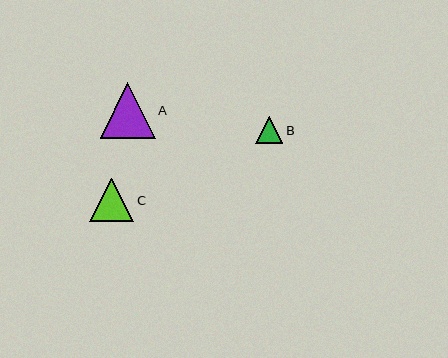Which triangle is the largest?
Triangle A is the largest with a size of approximately 55 pixels.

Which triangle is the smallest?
Triangle B is the smallest with a size of approximately 27 pixels.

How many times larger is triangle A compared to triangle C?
Triangle A is approximately 1.3 times the size of triangle C.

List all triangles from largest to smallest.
From largest to smallest: A, C, B.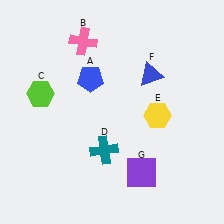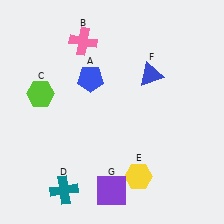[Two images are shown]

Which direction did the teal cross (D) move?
The teal cross (D) moved left.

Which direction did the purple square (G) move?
The purple square (G) moved left.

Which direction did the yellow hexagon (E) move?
The yellow hexagon (E) moved down.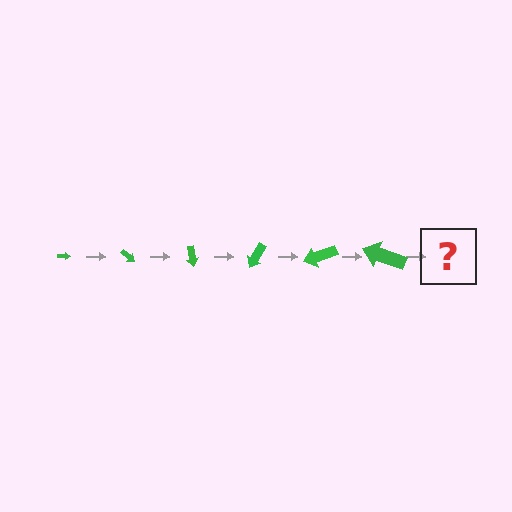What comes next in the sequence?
The next element should be an arrow, larger than the previous one and rotated 240 degrees from the start.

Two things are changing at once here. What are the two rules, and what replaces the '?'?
The two rules are that the arrow grows larger each step and it rotates 40 degrees each step. The '?' should be an arrow, larger than the previous one and rotated 240 degrees from the start.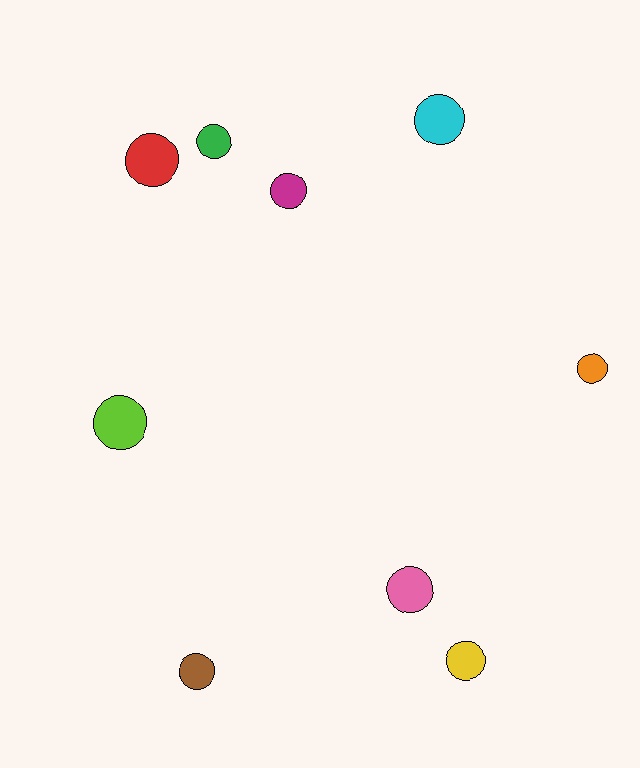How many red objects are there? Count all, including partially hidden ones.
There is 1 red object.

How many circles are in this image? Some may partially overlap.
There are 9 circles.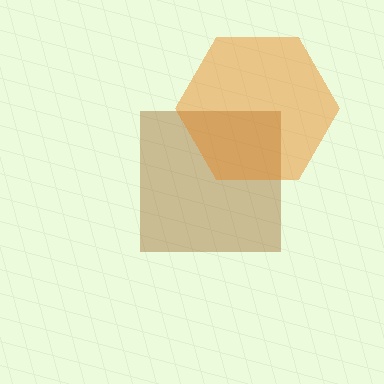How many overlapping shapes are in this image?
There are 2 overlapping shapes in the image.